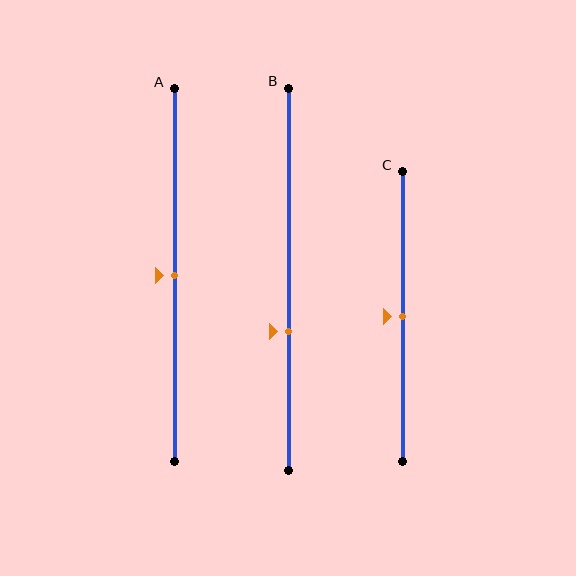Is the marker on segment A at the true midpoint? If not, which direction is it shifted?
Yes, the marker on segment A is at the true midpoint.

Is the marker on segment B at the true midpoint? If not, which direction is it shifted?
No, the marker on segment B is shifted downward by about 14% of the segment length.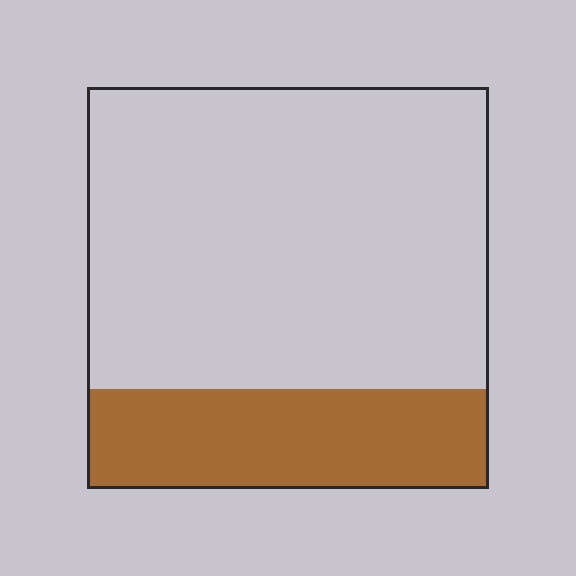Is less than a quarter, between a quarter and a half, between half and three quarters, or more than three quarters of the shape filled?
Less than a quarter.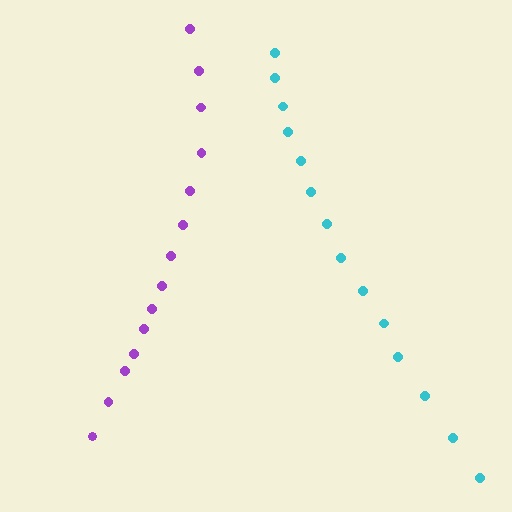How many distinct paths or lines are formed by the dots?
There are 2 distinct paths.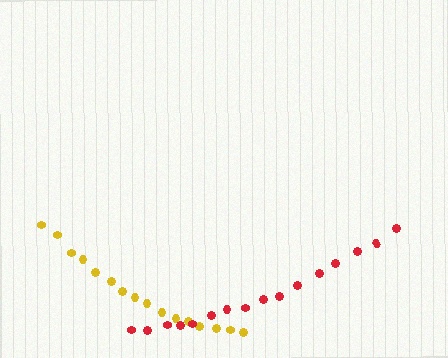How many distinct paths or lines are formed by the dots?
There are 2 distinct paths.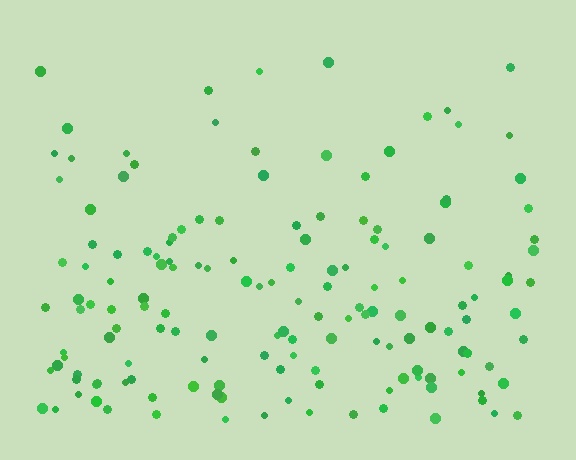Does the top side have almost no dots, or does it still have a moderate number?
Still a moderate number, just noticeably fewer than the bottom.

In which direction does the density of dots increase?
From top to bottom, with the bottom side densest.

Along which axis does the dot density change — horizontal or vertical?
Vertical.